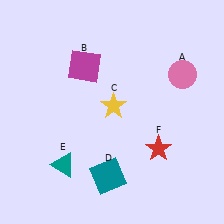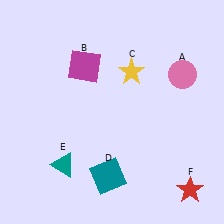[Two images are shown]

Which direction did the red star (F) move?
The red star (F) moved down.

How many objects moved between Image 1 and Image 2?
2 objects moved between the two images.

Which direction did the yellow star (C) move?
The yellow star (C) moved up.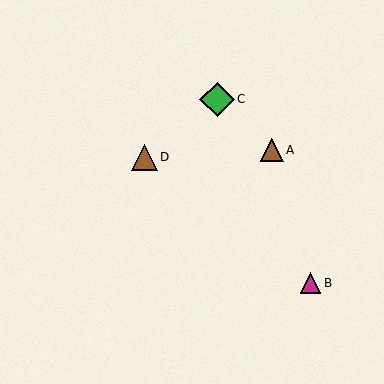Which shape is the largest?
The green diamond (labeled C) is the largest.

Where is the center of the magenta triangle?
The center of the magenta triangle is at (310, 283).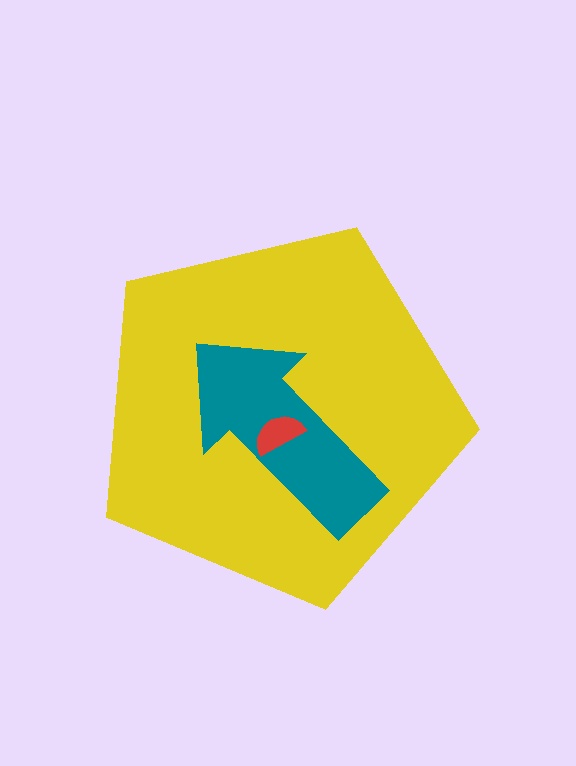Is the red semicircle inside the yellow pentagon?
Yes.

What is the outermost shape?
The yellow pentagon.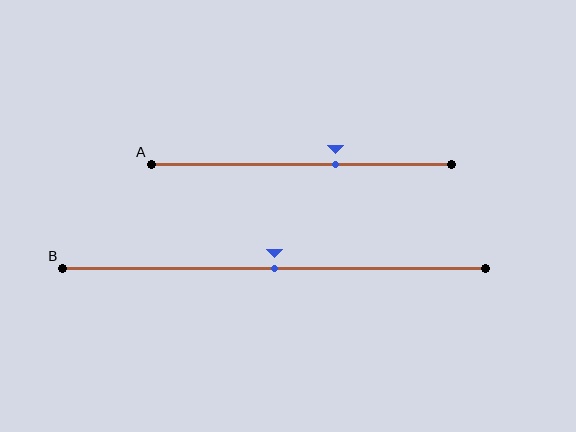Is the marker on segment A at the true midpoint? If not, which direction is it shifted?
No, the marker on segment A is shifted to the right by about 11% of the segment length.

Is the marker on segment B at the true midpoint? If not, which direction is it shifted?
Yes, the marker on segment B is at the true midpoint.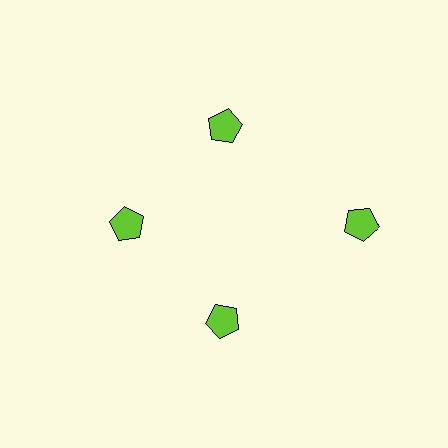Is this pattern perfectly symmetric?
No. The 4 lime pentagons are arranged in a ring, but one element near the 3 o'clock position is pushed outward from the center, breaking the 4-fold rotational symmetry.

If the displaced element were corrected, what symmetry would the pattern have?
It would have 4-fold rotational symmetry — the pattern would map onto itself every 90 degrees.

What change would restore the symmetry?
The symmetry would be restored by moving it inward, back onto the ring so that all 4 pentagons sit at equal angles and equal distance from the center.